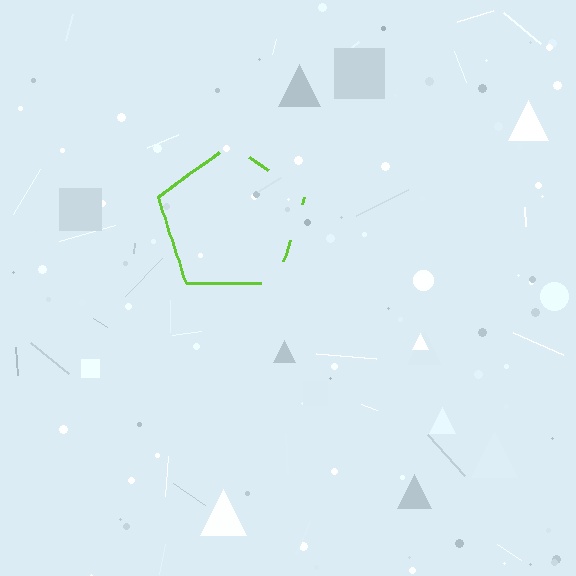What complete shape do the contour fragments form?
The contour fragments form a pentagon.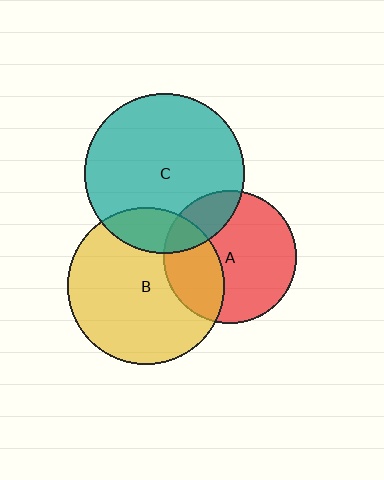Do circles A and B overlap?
Yes.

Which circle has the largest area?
Circle C (teal).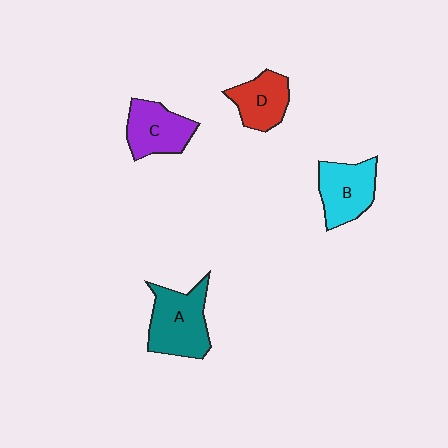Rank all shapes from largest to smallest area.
From largest to smallest: A (teal), B (cyan), C (purple), D (red).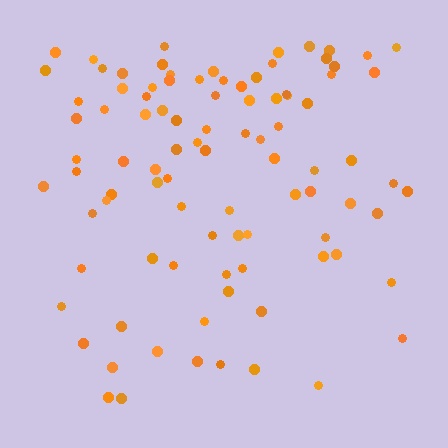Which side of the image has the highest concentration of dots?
The top.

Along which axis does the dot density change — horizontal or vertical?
Vertical.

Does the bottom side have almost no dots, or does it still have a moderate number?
Still a moderate number, just noticeably fewer than the top.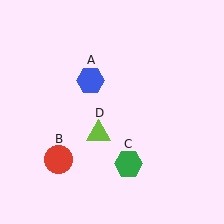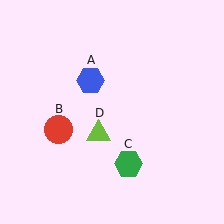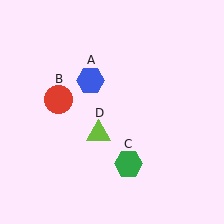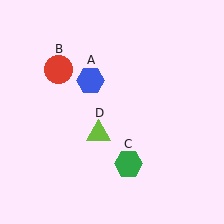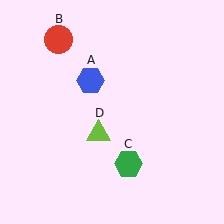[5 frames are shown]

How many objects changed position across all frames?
1 object changed position: red circle (object B).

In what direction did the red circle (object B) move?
The red circle (object B) moved up.